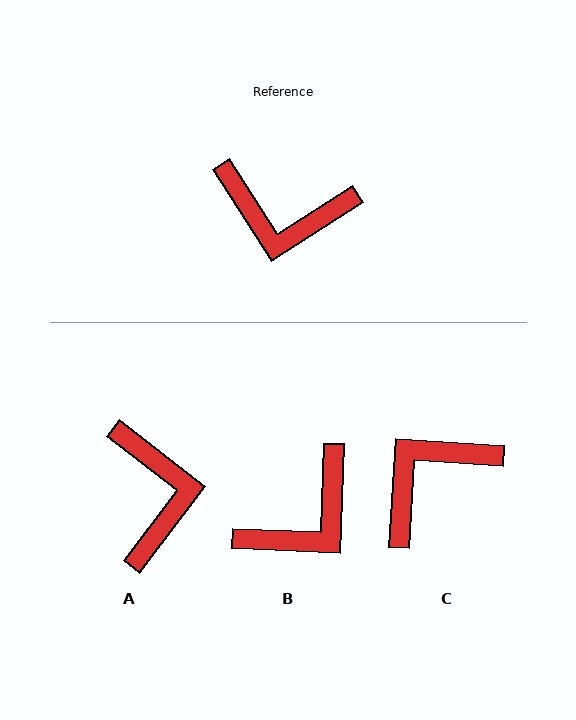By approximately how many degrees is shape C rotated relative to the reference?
Approximately 126 degrees clockwise.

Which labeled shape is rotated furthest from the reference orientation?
C, about 126 degrees away.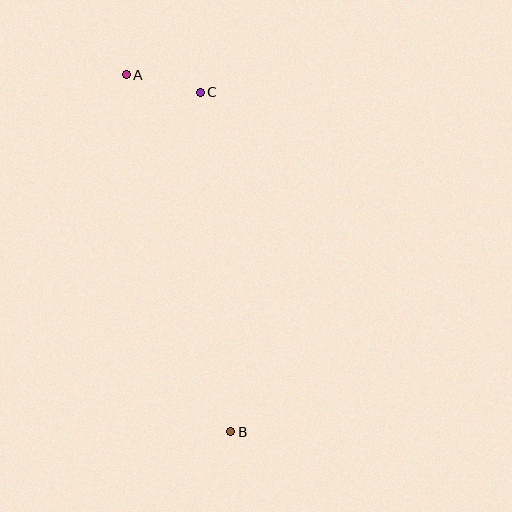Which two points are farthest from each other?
Points A and B are farthest from each other.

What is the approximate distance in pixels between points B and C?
The distance between B and C is approximately 341 pixels.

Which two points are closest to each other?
Points A and C are closest to each other.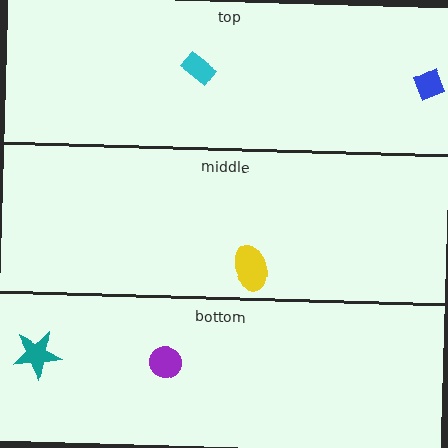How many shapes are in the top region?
2.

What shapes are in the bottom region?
The teal star, the purple circle.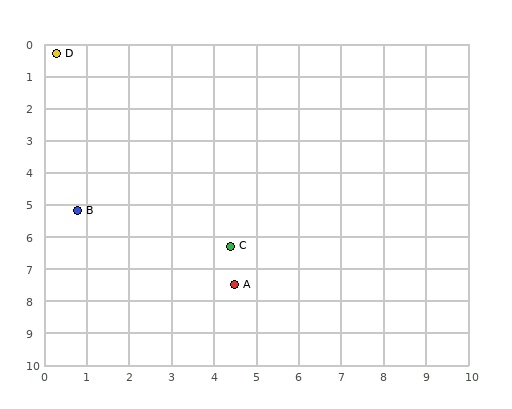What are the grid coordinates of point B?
Point B is at approximately (0.8, 5.2).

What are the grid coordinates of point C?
Point C is at approximately (4.4, 6.3).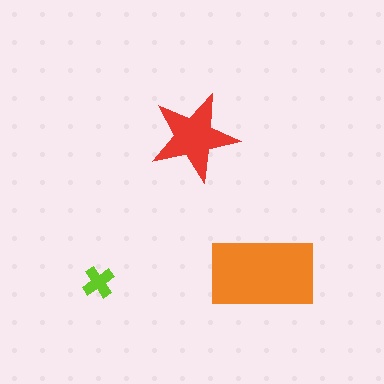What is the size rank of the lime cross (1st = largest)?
3rd.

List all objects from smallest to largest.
The lime cross, the red star, the orange rectangle.